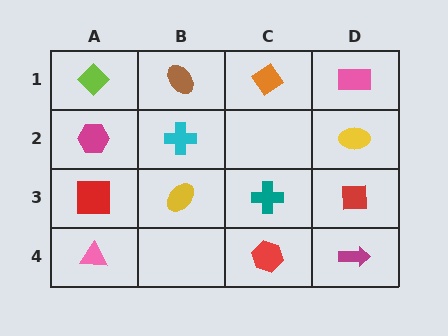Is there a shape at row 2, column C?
No, that cell is empty.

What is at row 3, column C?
A teal cross.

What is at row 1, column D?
A pink rectangle.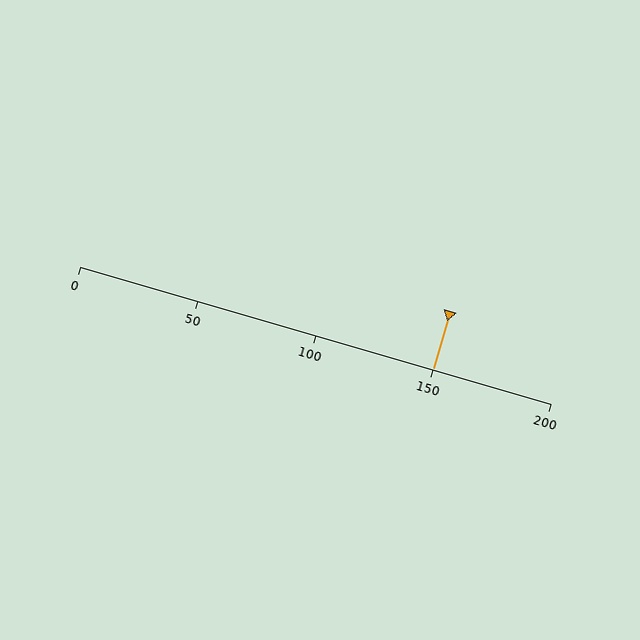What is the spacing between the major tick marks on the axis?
The major ticks are spaced 50 apart.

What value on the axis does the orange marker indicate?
The marker indicates approximately 150.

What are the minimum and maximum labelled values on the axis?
The axis runs from 0 to 200.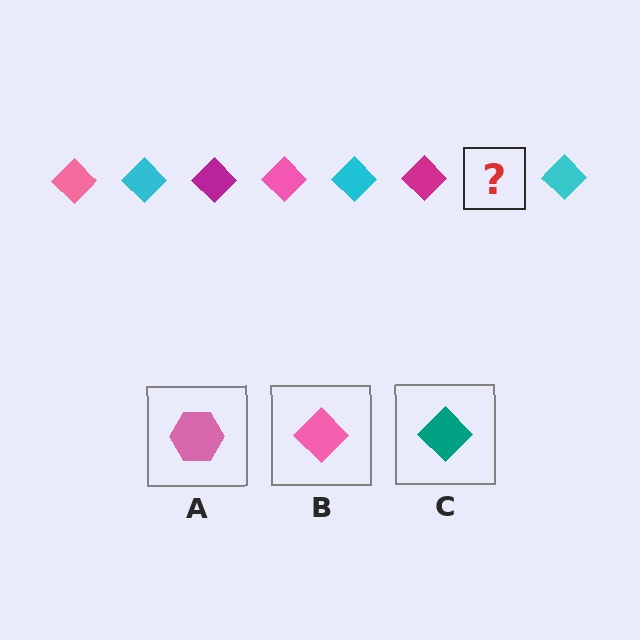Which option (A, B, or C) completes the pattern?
B.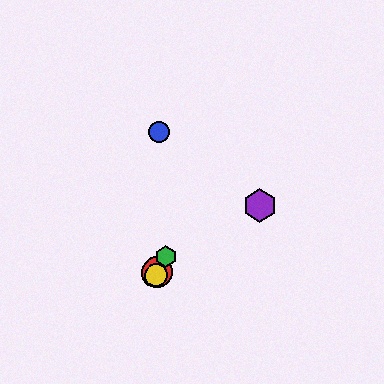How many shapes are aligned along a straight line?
3 shapes (the red circle, the green hexagon, the yellow circle) are aligned along a straight line.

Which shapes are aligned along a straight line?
The red circle, the green hexagon, the yellow circle are aligned along a straight line.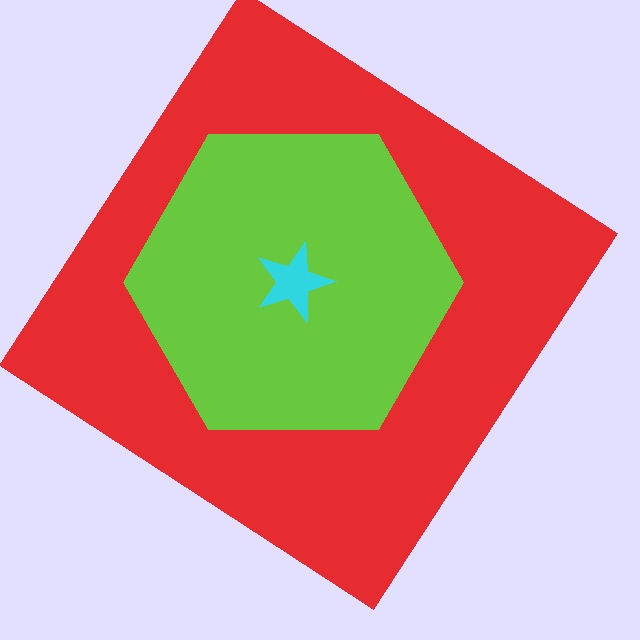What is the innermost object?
The cyan star.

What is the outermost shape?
The red diamond.